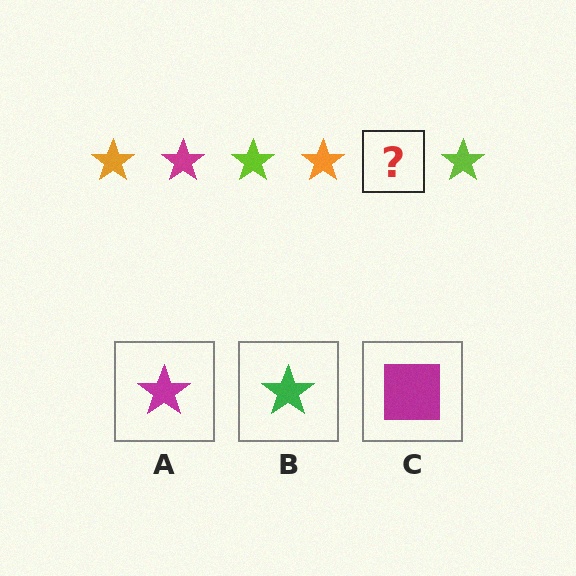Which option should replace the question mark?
Option A.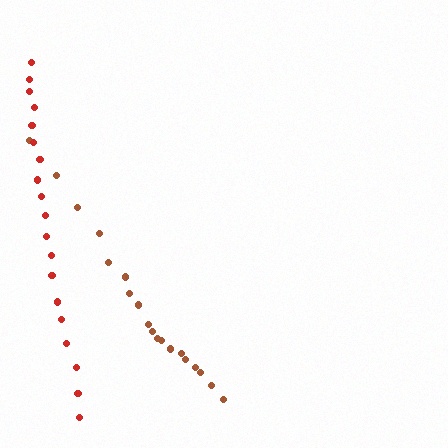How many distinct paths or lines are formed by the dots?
There are 2 distinct paths.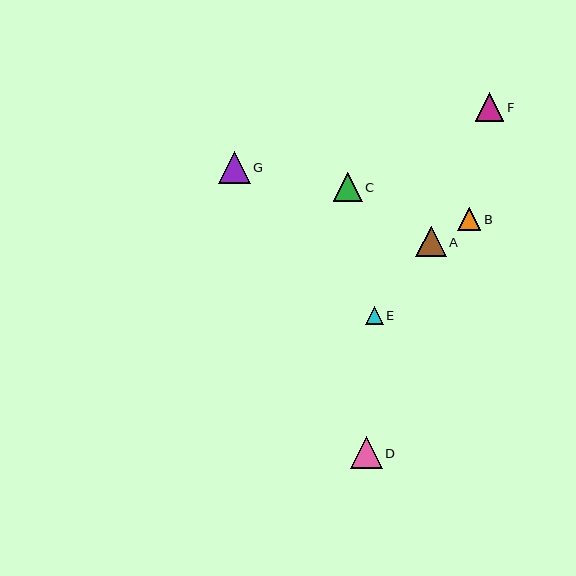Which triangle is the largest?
Triangle D is the largest with a size of approximately 32 pixels.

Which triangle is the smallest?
Triangle E is the smallest with a size of approximately 18 pixels.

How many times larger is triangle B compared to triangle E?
Triangle B is approximately 1.3 times the size of triangle E.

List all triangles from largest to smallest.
From largest to smallest: D, G, A, C, F, B, E.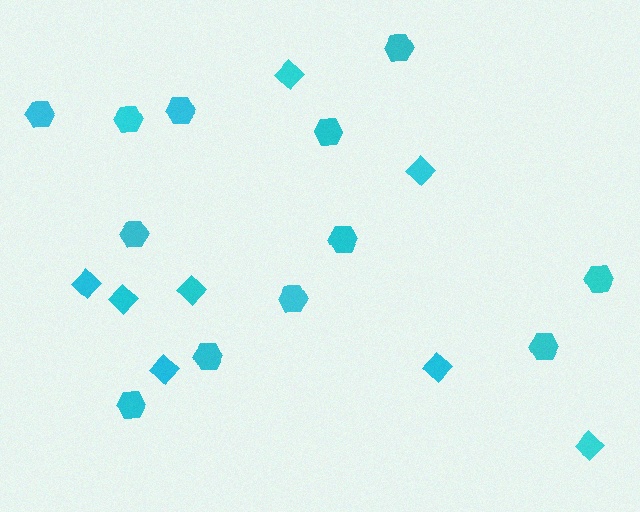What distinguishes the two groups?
There are 2 groups: one group of diamonds (8) and one group of hexagons (12).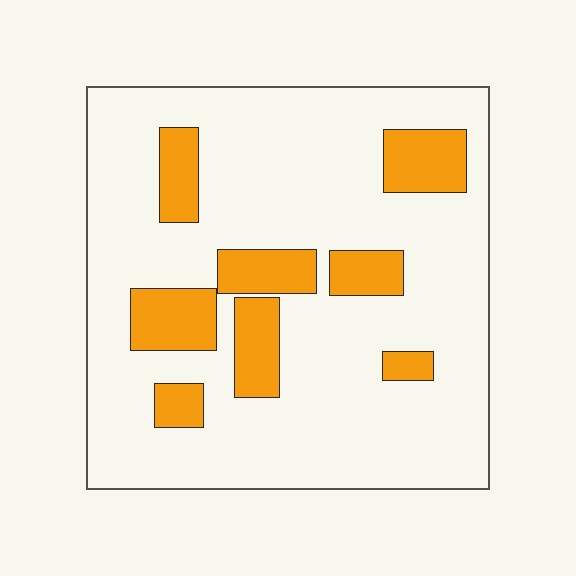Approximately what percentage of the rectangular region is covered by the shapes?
Approximately 20%.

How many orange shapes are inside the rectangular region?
8.